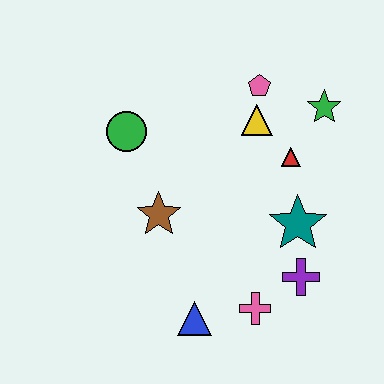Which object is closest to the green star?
The red triangle is closest to the green star.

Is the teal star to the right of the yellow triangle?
Yes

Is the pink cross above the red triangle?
No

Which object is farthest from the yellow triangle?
The blue triangle is farthest from the yellow triangle.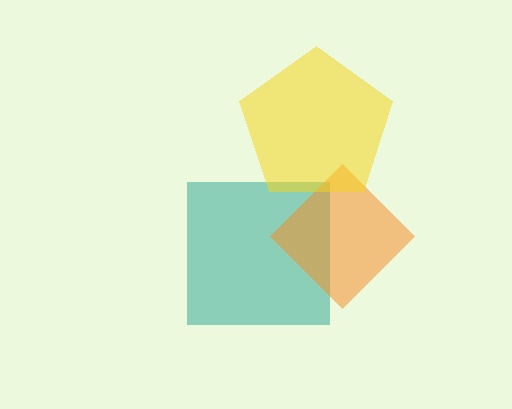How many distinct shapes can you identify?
There are 3 distinct shapes: a teal square, an orange diamond, a yellow pentagon.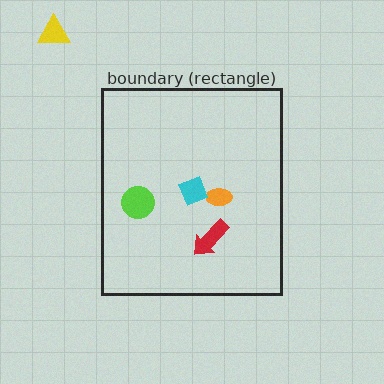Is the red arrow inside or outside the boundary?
Inside.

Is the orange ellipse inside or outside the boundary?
Inside.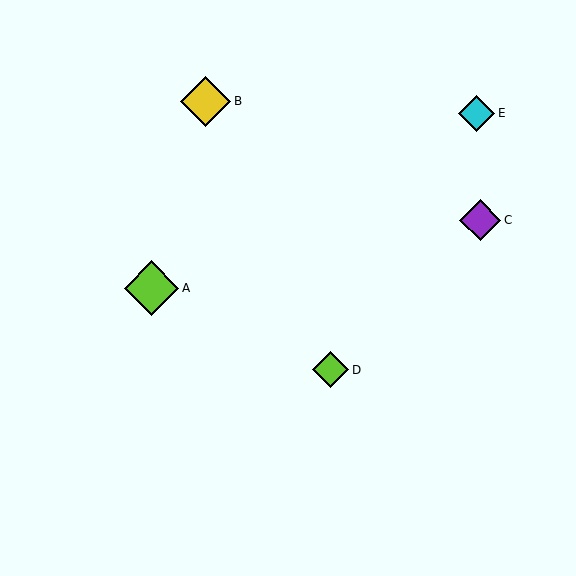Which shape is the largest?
The lime diamond (labeled A) is the largest.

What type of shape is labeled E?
Shape E is a cyan diamond.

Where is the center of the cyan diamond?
The center of the cyan diamond is at (476, 113).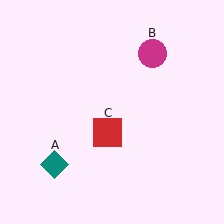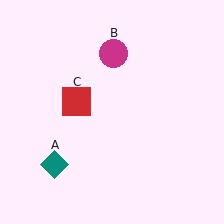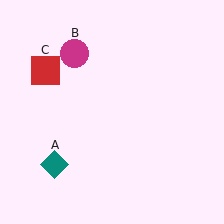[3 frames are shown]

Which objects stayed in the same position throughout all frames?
Teal diamond (object A) remained stationary.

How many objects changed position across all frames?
2 objects changed position: magenta circle (object B), red square (object C).